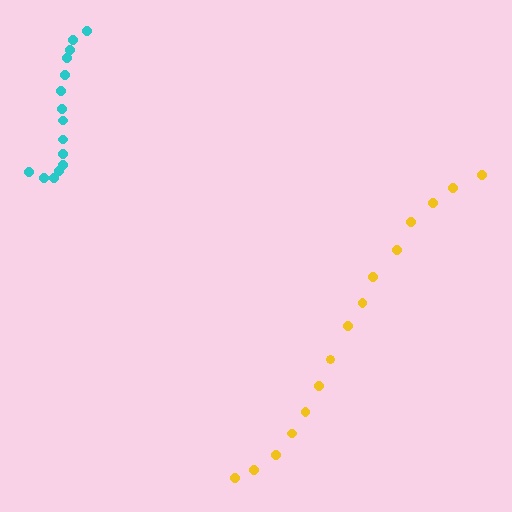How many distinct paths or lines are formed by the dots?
There are 2 distinct paths.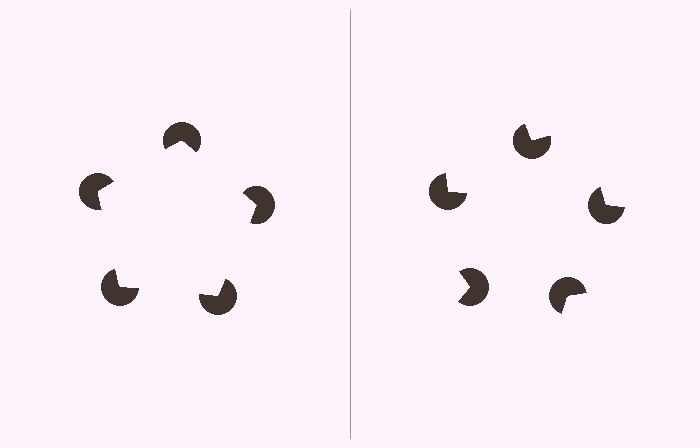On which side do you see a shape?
An illusory pentagon appears on the left side. On the right side the wedge cuts are rotated, so no coherent shape forms.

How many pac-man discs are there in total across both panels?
10 — 5 on each side.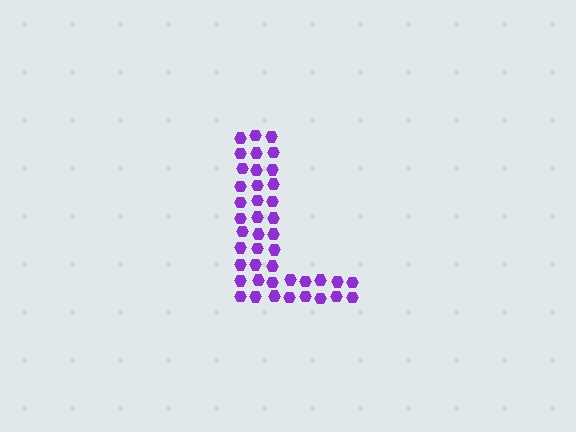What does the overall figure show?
The overall figure shows the letter L.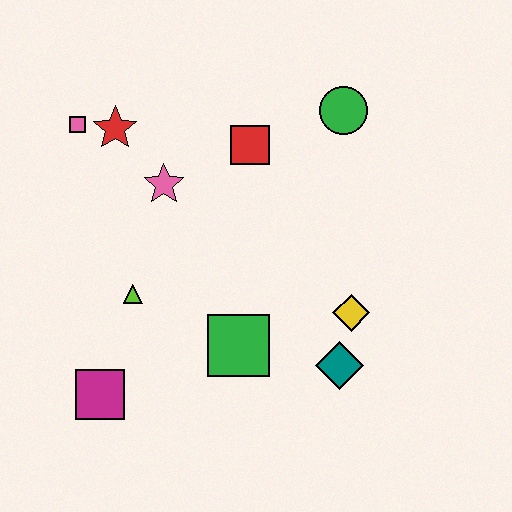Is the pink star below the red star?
Yes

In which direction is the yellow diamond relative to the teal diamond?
The yellow diamond is above the teal diamond.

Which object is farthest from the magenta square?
The green circle is farthest from the magenta square.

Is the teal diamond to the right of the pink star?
Yes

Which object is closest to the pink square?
The red star is closest to the pink square.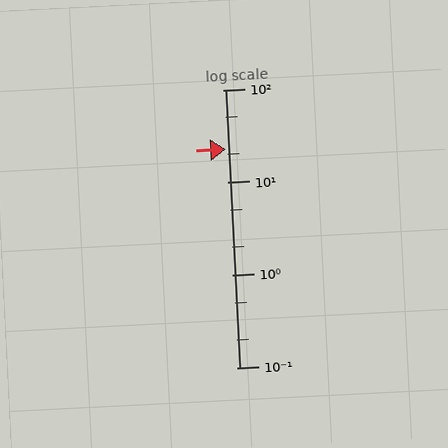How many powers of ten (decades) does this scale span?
The scale spans 3 decades, from 0.1 to 100.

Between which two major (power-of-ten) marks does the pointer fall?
The pointer is between 10 and 100.